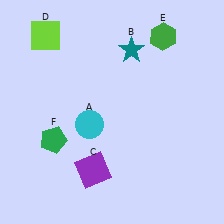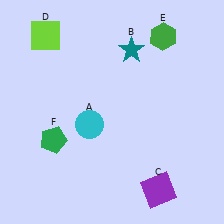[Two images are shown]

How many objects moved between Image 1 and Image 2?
1 object moved between the two images.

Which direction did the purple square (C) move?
The purple square (C) moved right.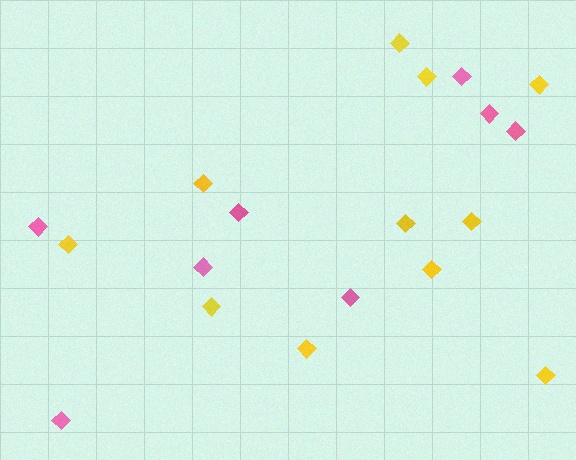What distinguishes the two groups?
There are 2 groups: one group of pink diamonds (8) and one group of yellow diamonds (11).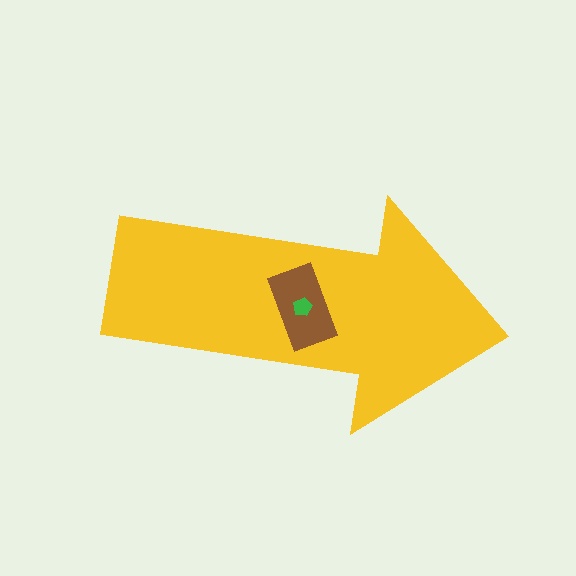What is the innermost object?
The green pentagon.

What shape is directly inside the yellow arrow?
The brown rectangle.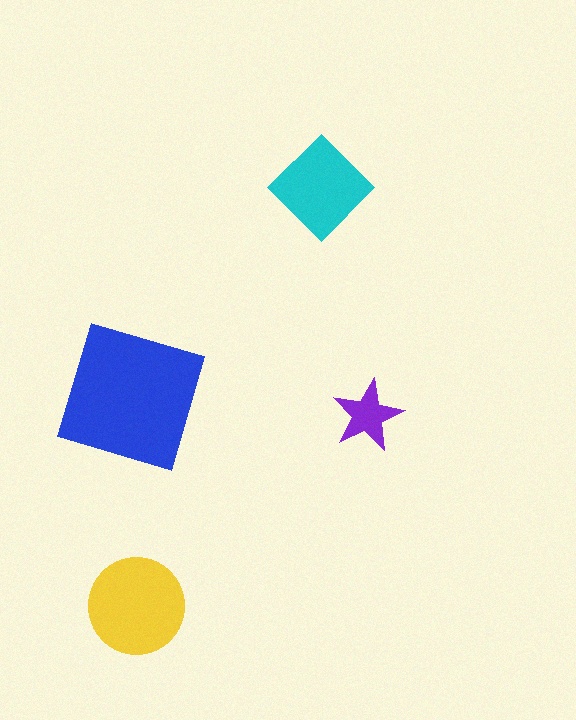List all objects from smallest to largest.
The purple star, the cyan diamond, the yellow circle, the blue square.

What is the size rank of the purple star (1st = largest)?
4th.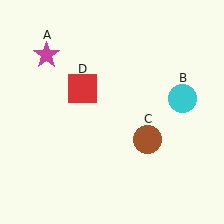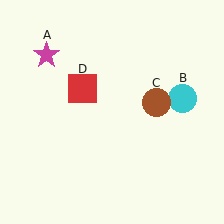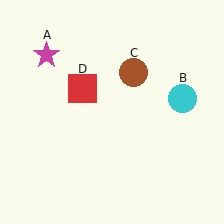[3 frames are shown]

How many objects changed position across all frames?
1 object changed position: brown circle (object C).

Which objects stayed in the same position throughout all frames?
Magenta star (object A) and cyan circle (object B) and red square (object D) remained stationary.